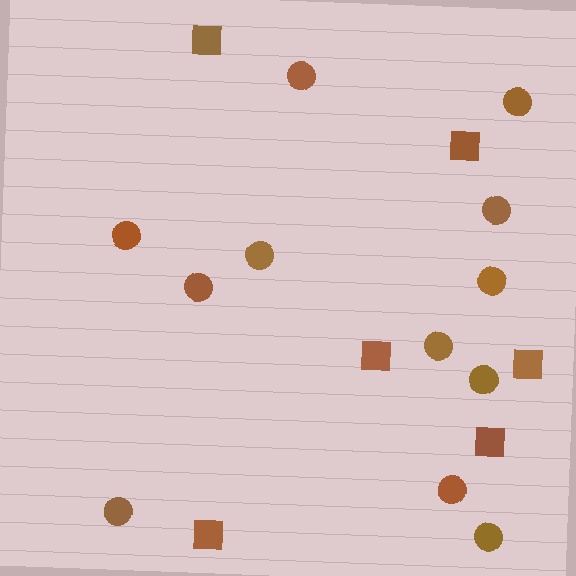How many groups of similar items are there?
There are 2 groups: one group of circles (12) and one group of squares (6).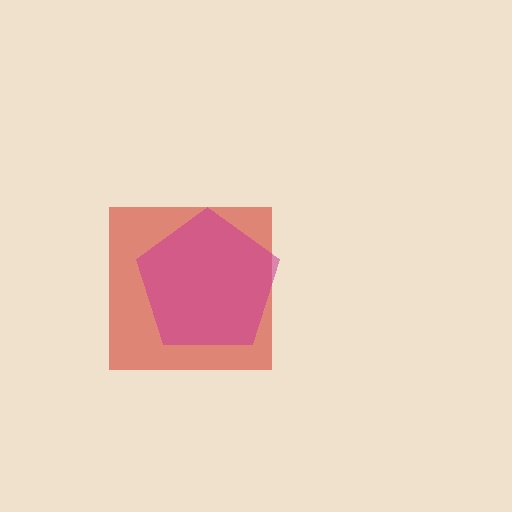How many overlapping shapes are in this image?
There are 2 overlapping shapes in the image.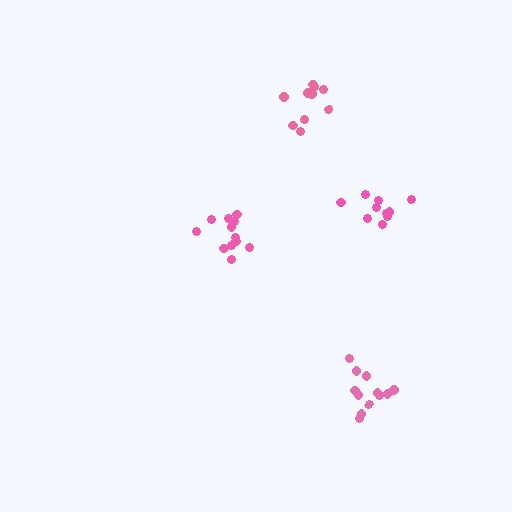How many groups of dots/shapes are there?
There are 4 groups.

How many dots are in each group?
Group 1: 10 dots, Group 2: 12 dots, Group 3: 10 dots, Group 4: 12 dots (44 total).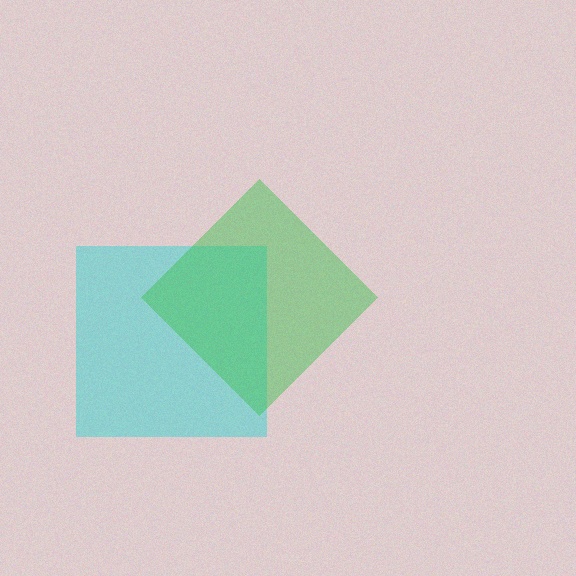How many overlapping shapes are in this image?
There are 2 overlapping shapes in the image.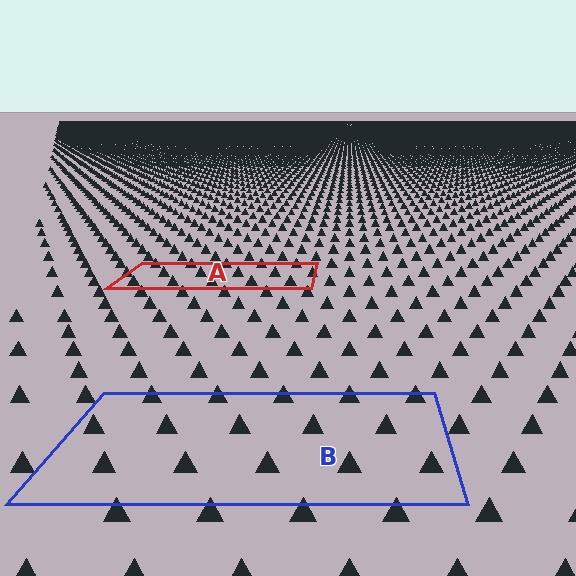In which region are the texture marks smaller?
The texture marks are smaller in region A, because it is farther away.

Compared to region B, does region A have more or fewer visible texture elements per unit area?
Region A has more texture elements per unit area — they are packed more densely because it is farther away.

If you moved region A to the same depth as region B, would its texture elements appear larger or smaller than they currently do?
They would appear larger. At a closer depth, the same texture elements are projected at a bigger on-screen size.